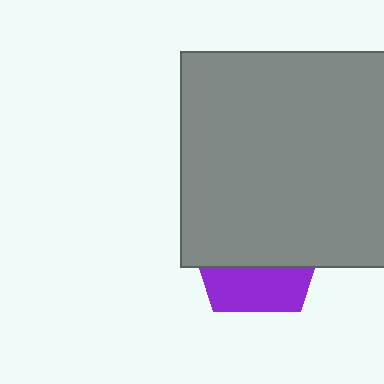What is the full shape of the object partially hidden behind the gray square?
The partially hidden object is a purple pentagon.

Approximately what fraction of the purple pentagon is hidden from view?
Roughly 66% of the purple pentagon is hidden behind the gray square.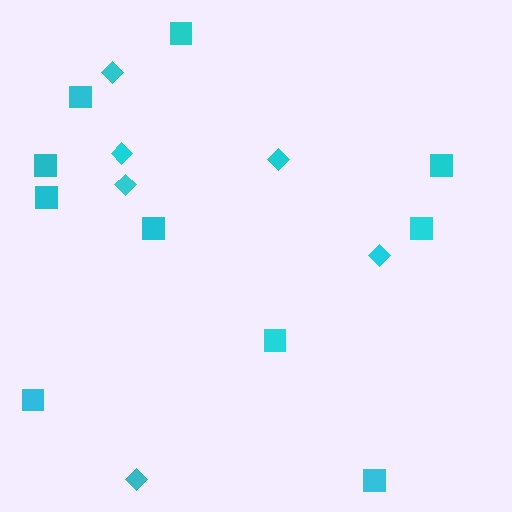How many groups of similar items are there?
There are 2 groups: one group of squares (10) and one group of diamonds (6).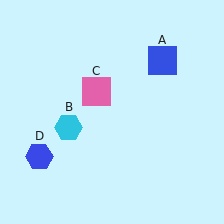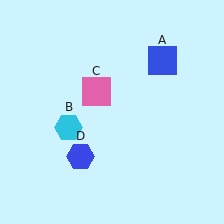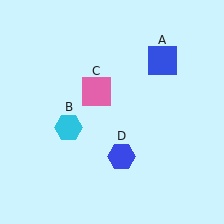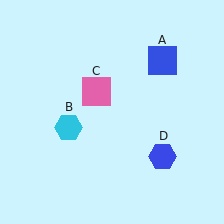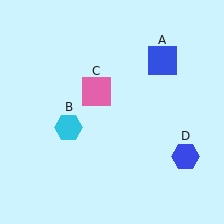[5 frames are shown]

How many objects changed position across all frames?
1 object changed position: blue hexagon (object D).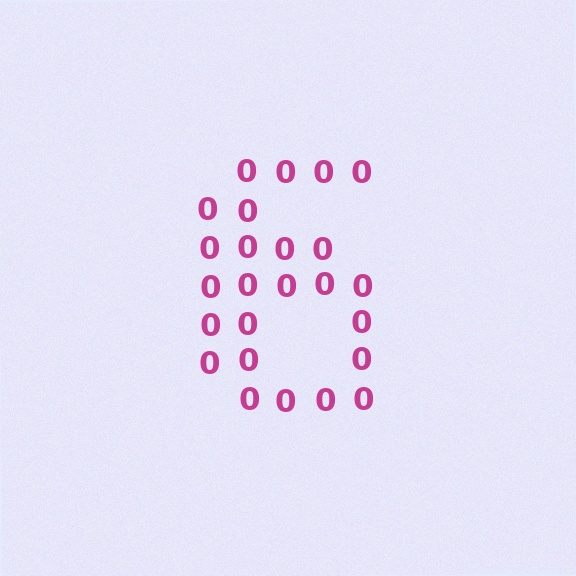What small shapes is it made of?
It is made of small digit 0's.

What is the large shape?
The large shape is the digit 6.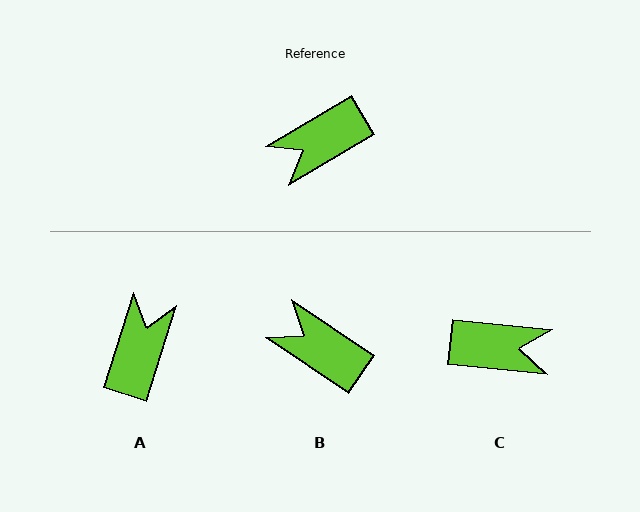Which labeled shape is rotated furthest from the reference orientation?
C, about 143 degrees away.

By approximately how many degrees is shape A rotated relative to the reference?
Approximately 138 degrees clockwise.